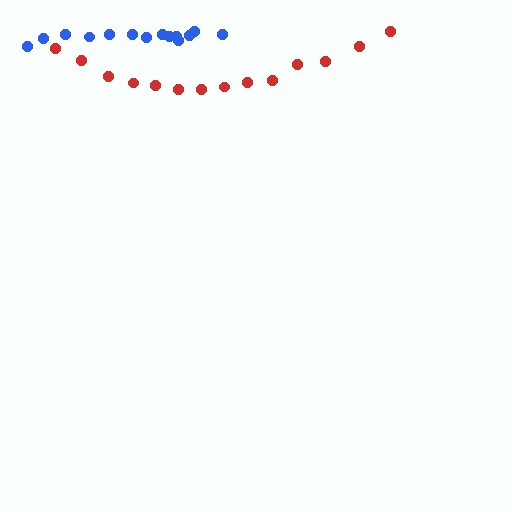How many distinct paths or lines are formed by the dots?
There are 2 distinct paths.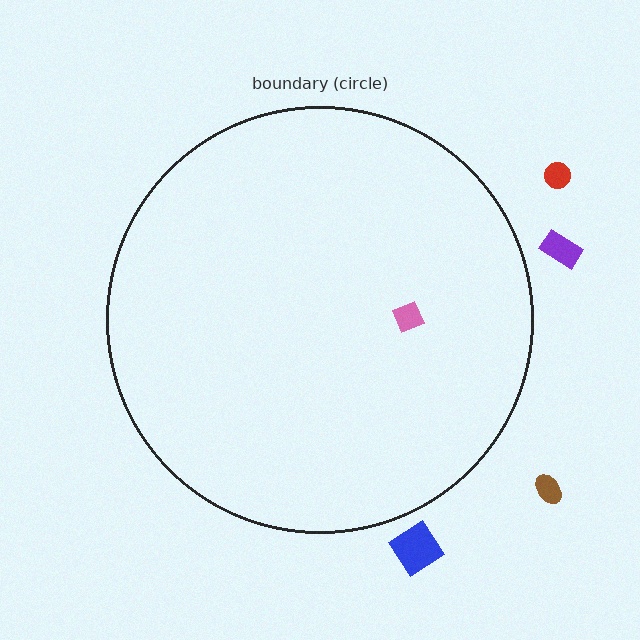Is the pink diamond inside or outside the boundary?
Inside.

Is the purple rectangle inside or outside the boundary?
Outside.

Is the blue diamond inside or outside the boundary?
Outside.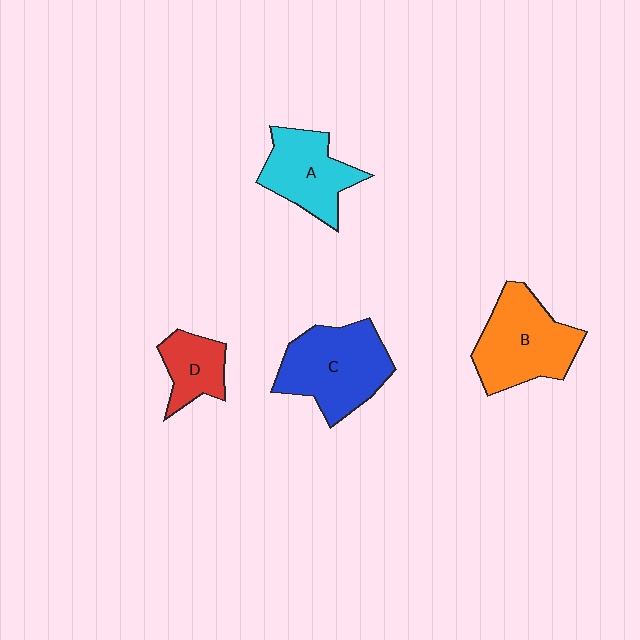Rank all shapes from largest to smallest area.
From largest to smallest: C (blue), B (orange), A (cyan), D (red).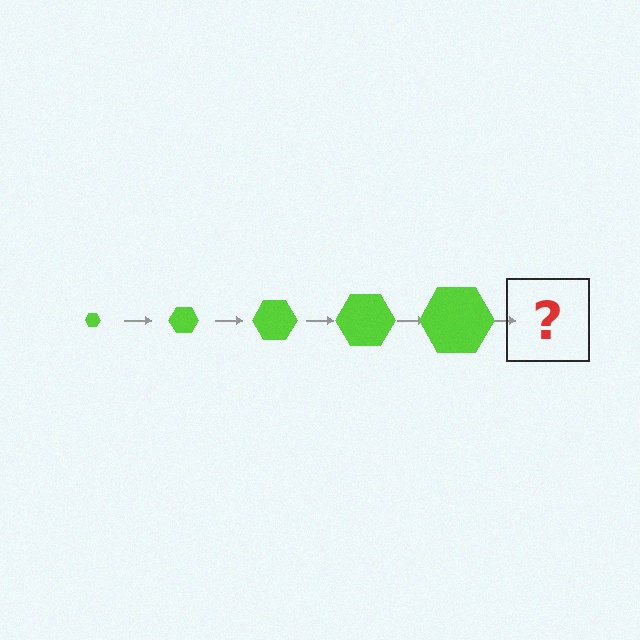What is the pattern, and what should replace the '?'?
The pattern is that the hexagon gets progressively larger each step. The '?' should be a lime hexagon, larger than the previous one.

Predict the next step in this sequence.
The next step is a lime hexagon, larger than the previous one.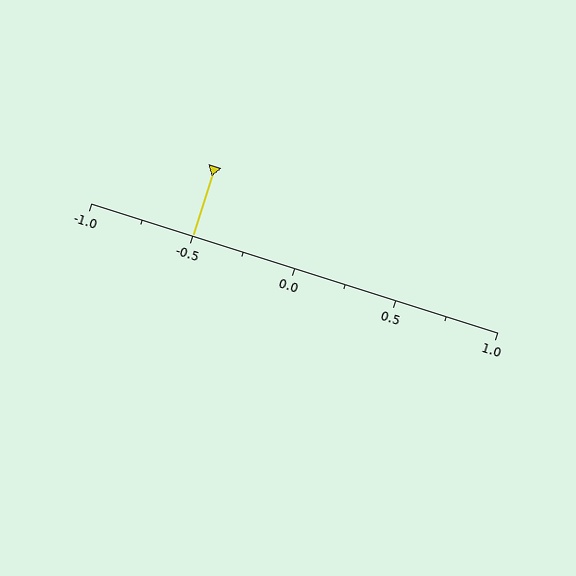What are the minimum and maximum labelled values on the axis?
The axis runs from -1.0 to 1.0.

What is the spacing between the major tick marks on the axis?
The major ticks are spaced 0.5 apart.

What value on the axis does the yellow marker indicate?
The marker indicates approximately -0.5.